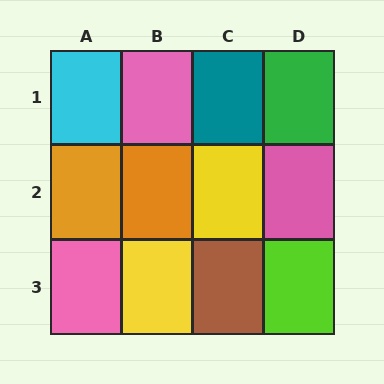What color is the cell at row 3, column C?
Brown.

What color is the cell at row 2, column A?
Orange.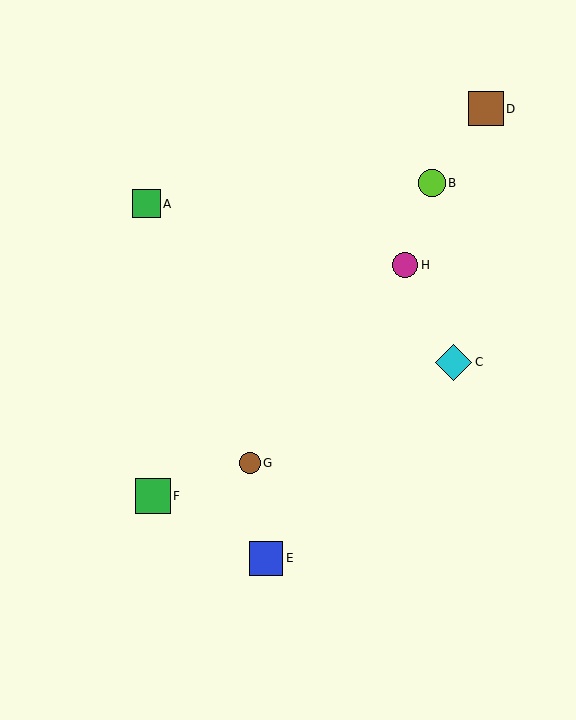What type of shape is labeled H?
Shape H is a magenta circle.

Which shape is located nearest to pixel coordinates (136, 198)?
The green square (labeled A) at (146, 204) is nearest to that location.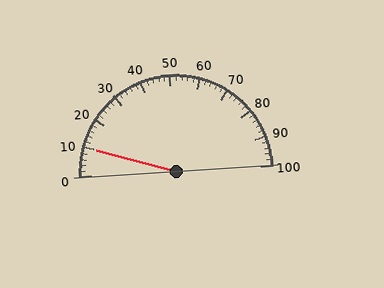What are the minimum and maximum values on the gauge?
The gauge ranges from 0 to 100.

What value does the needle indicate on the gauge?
The needle indicates approximately 10.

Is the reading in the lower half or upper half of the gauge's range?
The reading is in the lower half of the range (0 to 100).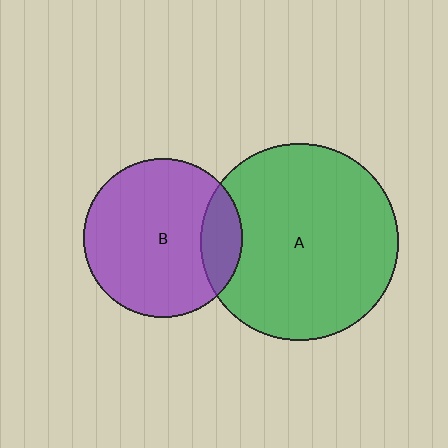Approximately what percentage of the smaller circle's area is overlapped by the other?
Approximately 15%.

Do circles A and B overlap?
Yes.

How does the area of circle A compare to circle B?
Approximately 1.5 times.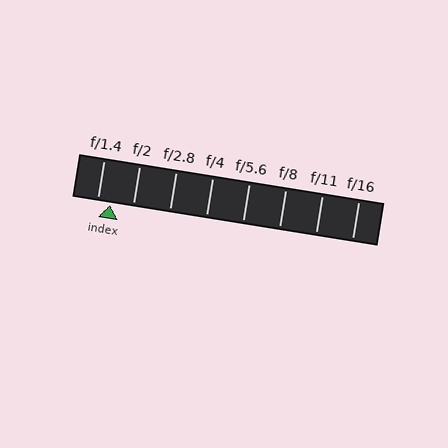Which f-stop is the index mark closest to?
The index mark is closest to f/1.4.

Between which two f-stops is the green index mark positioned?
The index mark is between f/1.4 and f/2.